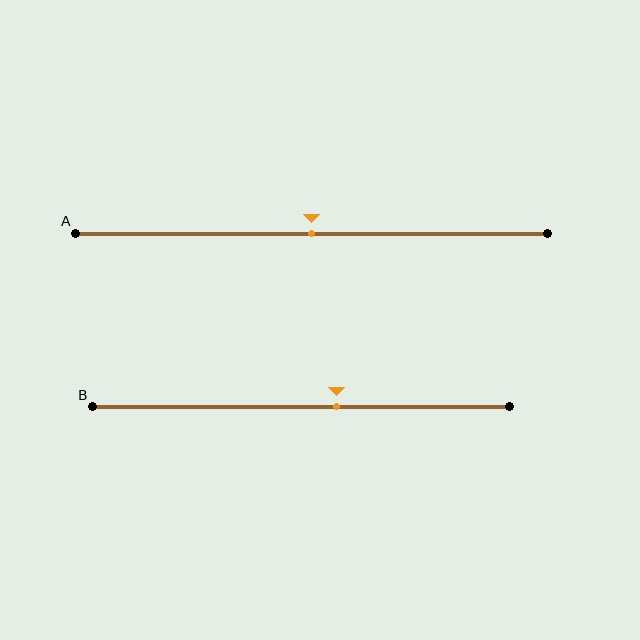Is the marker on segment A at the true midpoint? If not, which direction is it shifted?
Yes, the marker on segment A is at the true midpoint.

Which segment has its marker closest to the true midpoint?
Segment A has its marker closest to the true midpoint.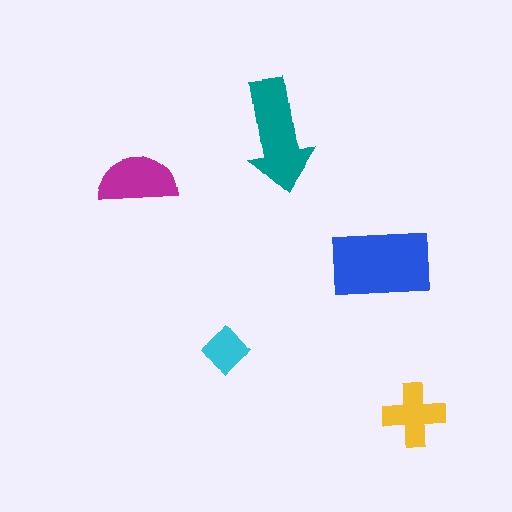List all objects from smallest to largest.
The cyan diamond, the yellow cross, the magenta semicircle, the teal arrow, the blue rectangle.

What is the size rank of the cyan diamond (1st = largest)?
5th.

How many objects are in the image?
There are 5 objects in the image.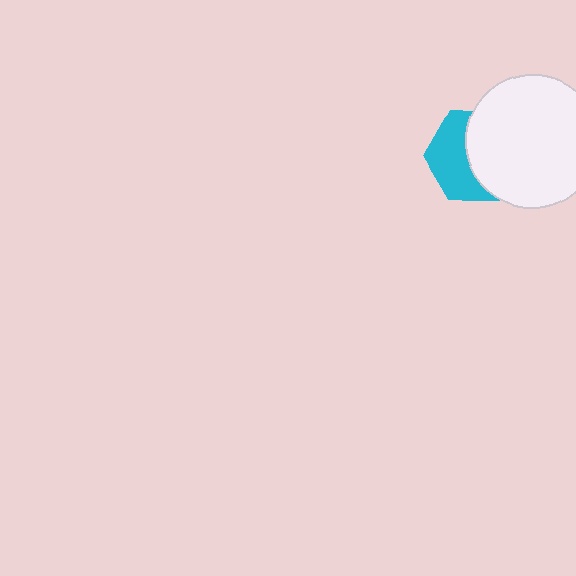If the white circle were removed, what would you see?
You would see the complete cyan hexagon.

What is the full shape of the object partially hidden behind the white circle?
The partially hidden object is a cyan hexagon.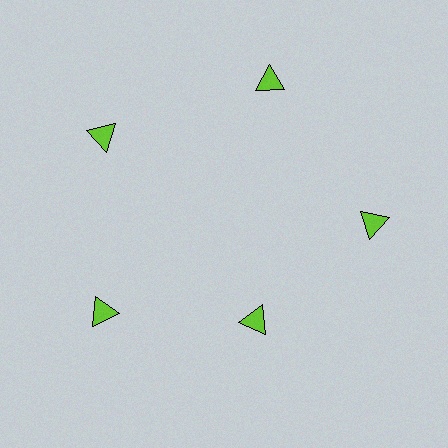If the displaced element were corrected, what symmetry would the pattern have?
It would have 5-fold rotational symmetry — the pattern would map onto itself every 72 degrees.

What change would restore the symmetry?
The symmetry would be restored by moving it outward, back onto the ring so that all 5 triangles sit at equal angles and equal distance from the center.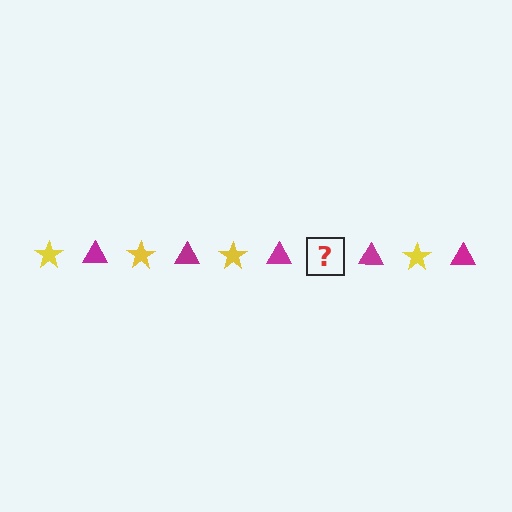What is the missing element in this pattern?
The missing element is a yellow star.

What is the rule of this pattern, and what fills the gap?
The rule is that the pattern alternates between yellow star and magenta triangle. The gap should be filled with a yellow star.